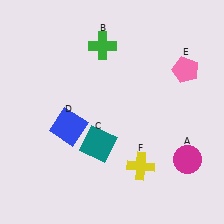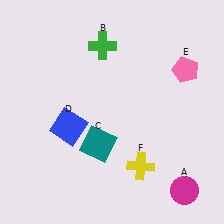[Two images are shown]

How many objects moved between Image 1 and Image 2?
1 object moved between the two images.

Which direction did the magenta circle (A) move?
The magenta circle (A) moved down.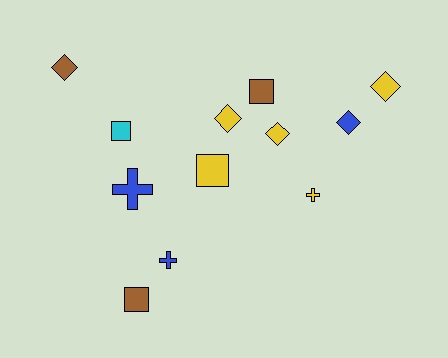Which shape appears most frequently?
Diamond, with 5 objects.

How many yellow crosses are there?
There is 1 yellow cross.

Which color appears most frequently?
Yellow, with 5 objects.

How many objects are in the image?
There are 12 objects.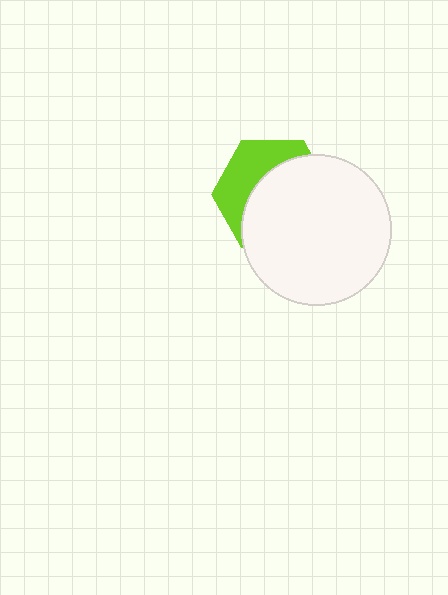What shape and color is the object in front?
The object in front is a white circle.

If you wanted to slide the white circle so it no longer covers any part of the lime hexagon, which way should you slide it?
Slide it toward the lower-right — that is the most direct way to separate the two shapes.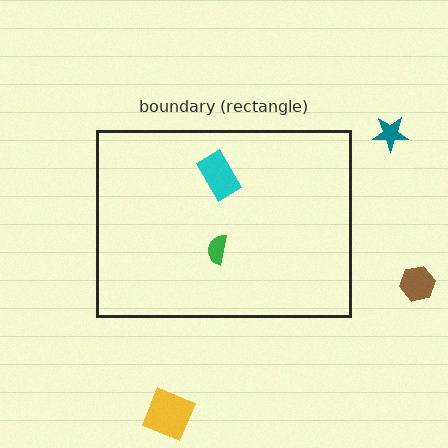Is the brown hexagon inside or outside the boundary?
Outside.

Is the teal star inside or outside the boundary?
Outside.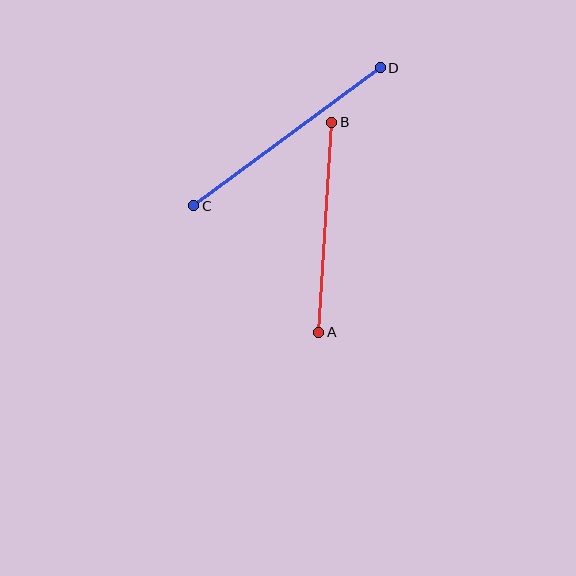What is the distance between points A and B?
The distance is approximately 211 pixels.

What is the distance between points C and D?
The distance is approximately 232 pixels.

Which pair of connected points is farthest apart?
Points C and D are farthest apart.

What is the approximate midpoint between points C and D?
The midpoint is at approximately (287, 137) pixels.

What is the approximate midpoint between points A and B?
The midpoint is at approximately (325, 227) pixels.